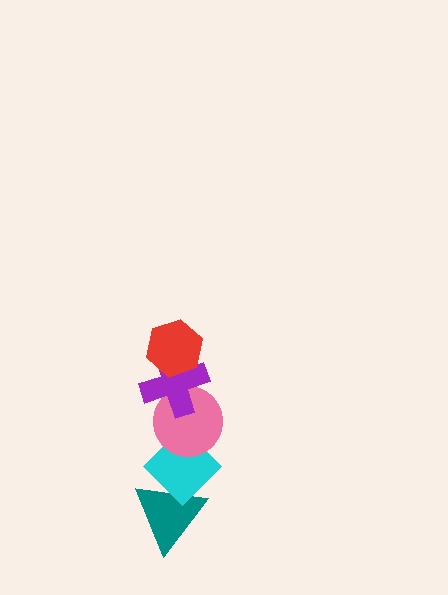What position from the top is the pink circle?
The pink circle is 3rd from the top.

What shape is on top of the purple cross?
The red hexagon is on top of the purple cross.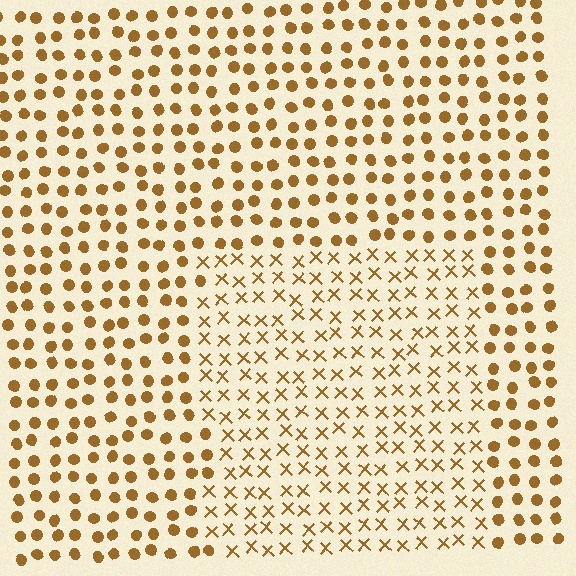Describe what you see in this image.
The image is filled with small brown elements arranged in a uniform grid. A rectangle-shaped region contains X marks, while the surrounding area contains circles. The boundary is defined purely by the change in element shape.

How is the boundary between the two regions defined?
The boundary is defined by a change in element shape: X marks inside vs. circles outside. All elements share the same color and spacing.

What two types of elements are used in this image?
The image uses X marks inside the rectangle region and circles outside it.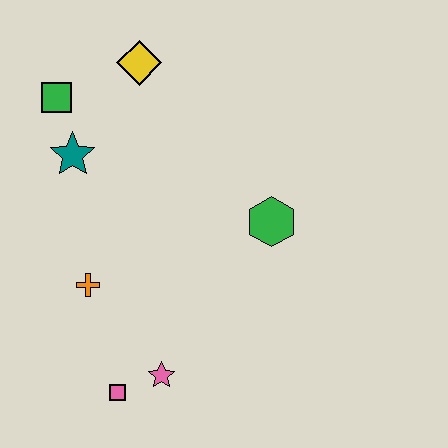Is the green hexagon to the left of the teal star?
No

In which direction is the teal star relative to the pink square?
The teal star is above the pink square.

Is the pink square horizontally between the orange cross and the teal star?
No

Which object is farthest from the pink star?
The yellow diamond is farthest from the pink star.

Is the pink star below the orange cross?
Yes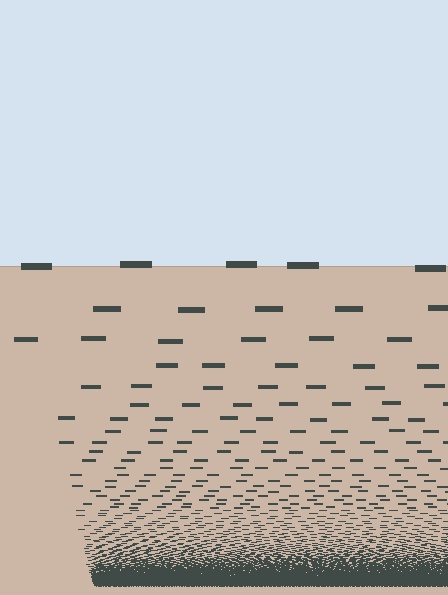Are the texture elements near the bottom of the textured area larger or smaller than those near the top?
Smaller. The gradient is inverted — elements near the bottom are smaller and denser.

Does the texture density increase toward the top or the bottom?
Density increases toward the bottom.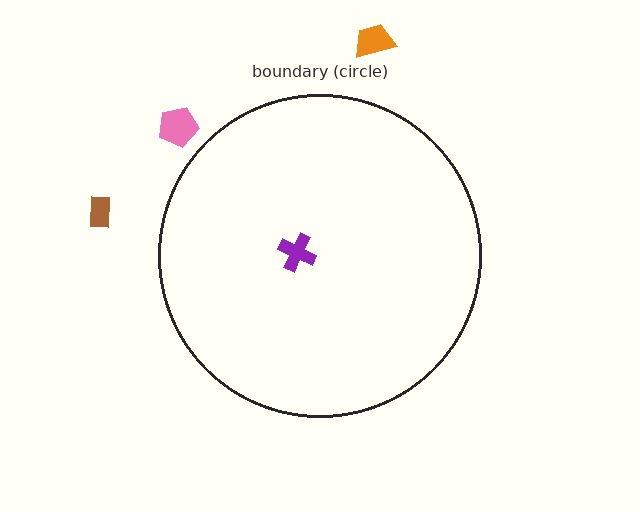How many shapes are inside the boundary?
1 inside, 3 outside.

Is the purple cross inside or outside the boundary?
Inside.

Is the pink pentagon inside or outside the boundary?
Outside.